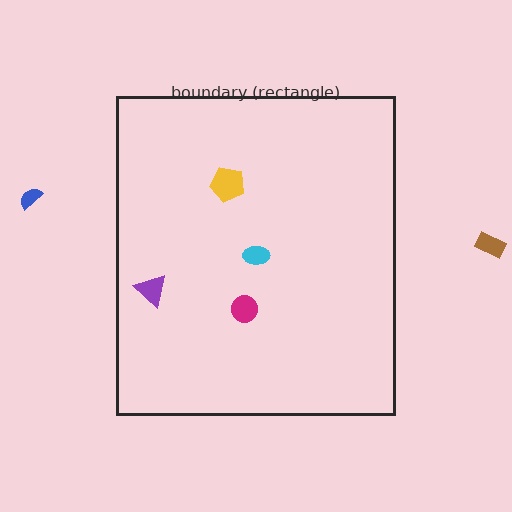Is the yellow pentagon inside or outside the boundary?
Inside.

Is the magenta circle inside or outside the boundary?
Inside.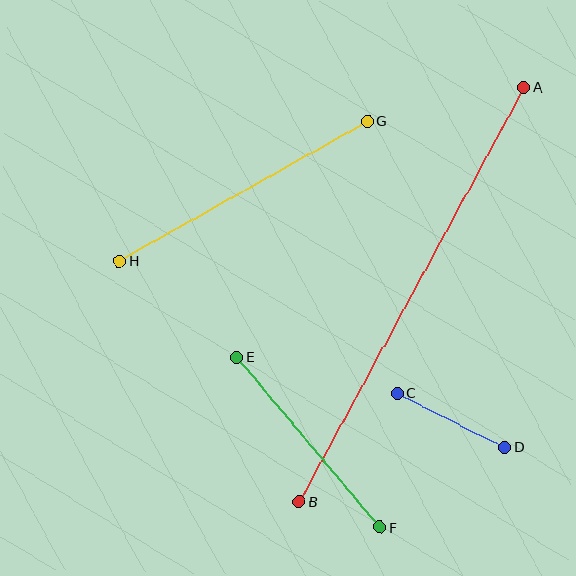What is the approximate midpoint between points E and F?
The midpoint is at approximately (308, 442) pixels.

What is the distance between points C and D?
The distance is approximately 120 pixels.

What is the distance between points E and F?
The distance is approximately 222 pixels.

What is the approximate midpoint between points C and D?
The midpoint is at approximately (451, 420) pixels.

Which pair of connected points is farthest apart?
Points A and B are farthest apart.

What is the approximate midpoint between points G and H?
The midpoint is at approximately (244, 191) pixels.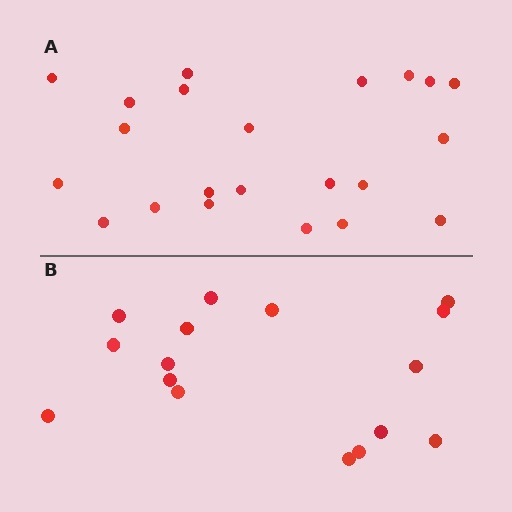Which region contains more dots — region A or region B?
Region A (the top region) has more dots.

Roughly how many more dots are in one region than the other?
Region A has about 6 more dots than region B.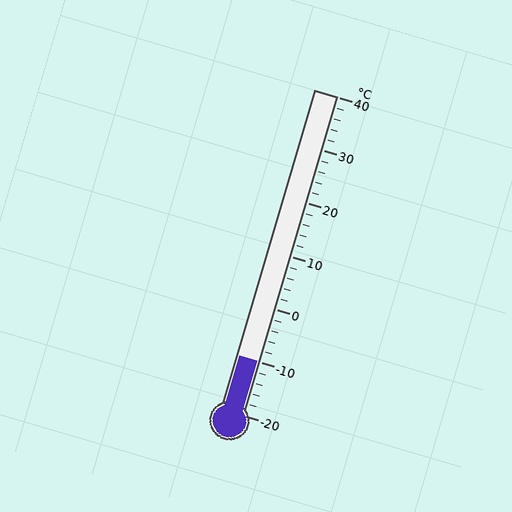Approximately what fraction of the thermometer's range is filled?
The thermometer is filled to approximately 15% of its range.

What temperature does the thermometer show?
The thermometer shows approximately -10°C.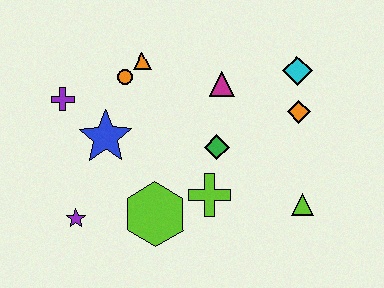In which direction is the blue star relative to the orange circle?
The blue star is below the orange circle.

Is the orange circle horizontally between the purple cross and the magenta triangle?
Yes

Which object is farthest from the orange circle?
The lime triangle is farthest from the orange circle.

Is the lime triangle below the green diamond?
Yes